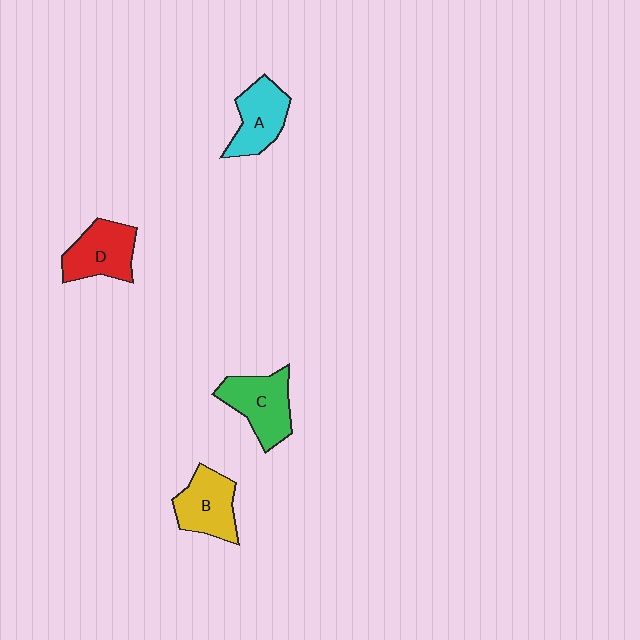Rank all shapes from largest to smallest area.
From largest to smallest: C (green), D (red), B (yellow), A (cyan).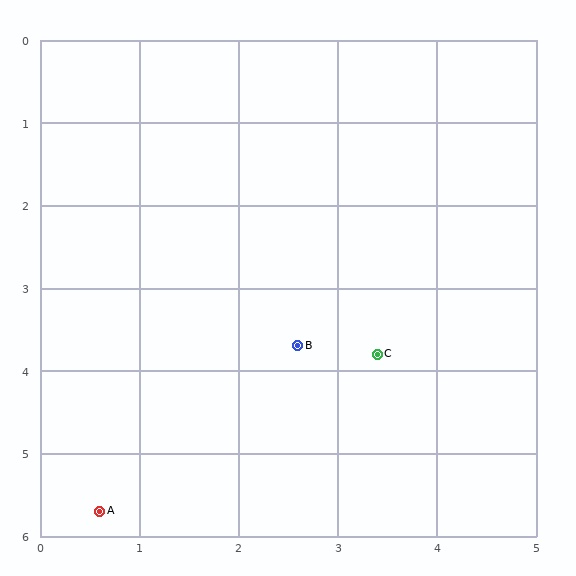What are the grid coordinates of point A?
Point A is at approximately (0.6, 5.7).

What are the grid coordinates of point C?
Point C is at approximately (3.4, 3.8).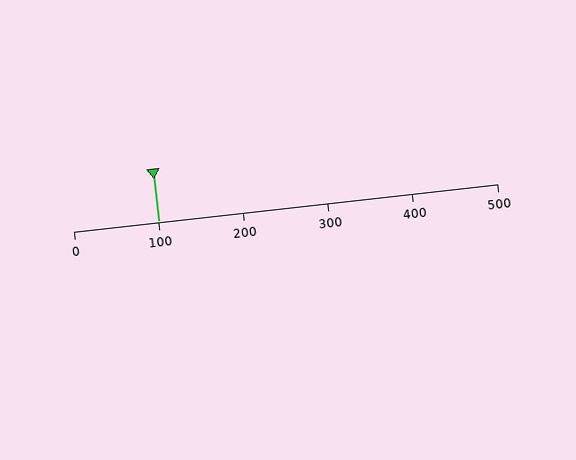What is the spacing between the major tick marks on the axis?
The major ticks are spaced 100 apart.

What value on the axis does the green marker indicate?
The marker indicates approximately 100.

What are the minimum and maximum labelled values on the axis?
The axis runs from 0 to 500.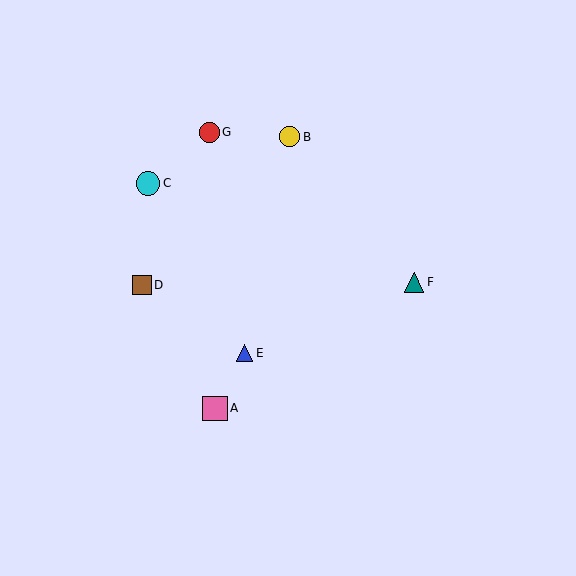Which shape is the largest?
The pink square (labeled A) is the largest.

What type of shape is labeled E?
Shape E is a blue triangle.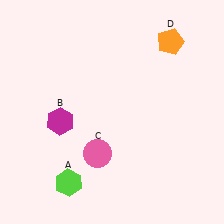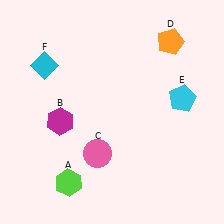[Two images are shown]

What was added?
A cyan pentagon (E), a cyan diamond (F) were added in Image 2.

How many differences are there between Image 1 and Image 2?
There are 2 differences between the two images.